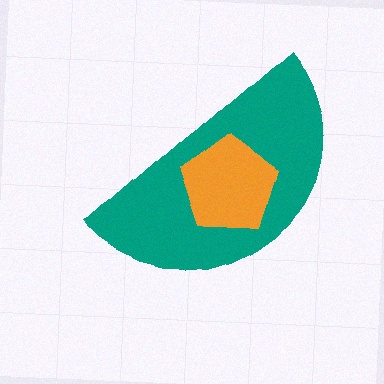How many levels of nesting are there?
2.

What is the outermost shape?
The teal semicircle.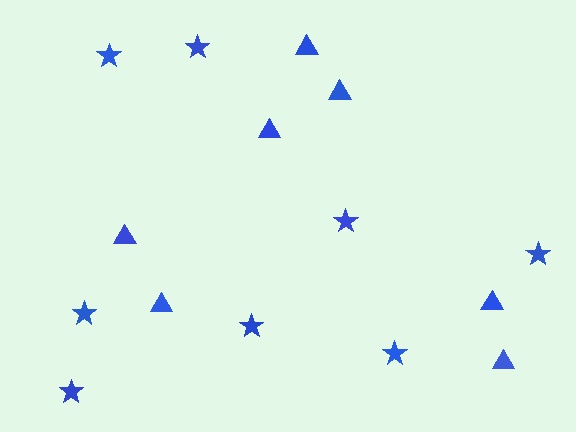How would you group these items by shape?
There are 2 groups: one group of triangles (7) and one group of stars (8).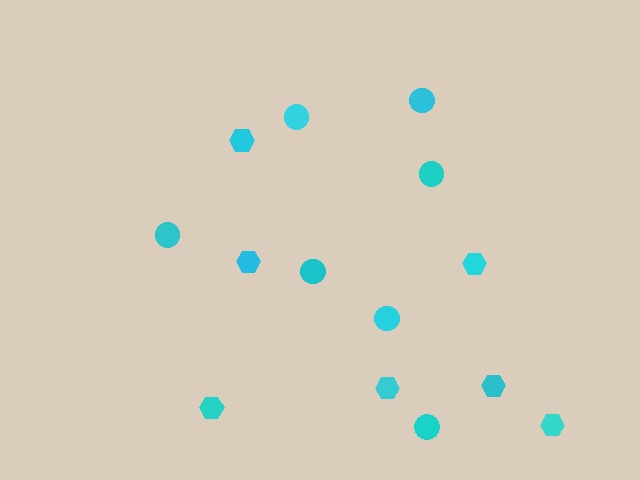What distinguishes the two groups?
There are 2 groups: one group of hexagons (7) and one group of circles (7).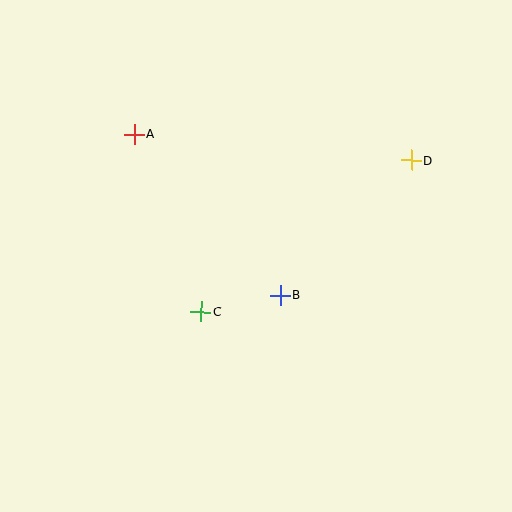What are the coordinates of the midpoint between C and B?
The midpoint between C and B is at (240, 304).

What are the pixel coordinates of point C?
Point C is at (201, 312).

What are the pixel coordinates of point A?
Point A is at (134, 134).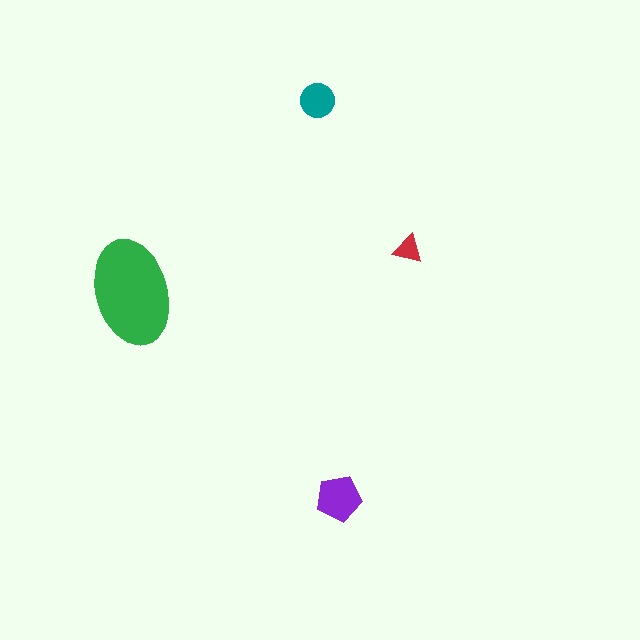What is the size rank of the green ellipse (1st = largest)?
1st.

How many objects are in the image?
There are 4 objects in the image.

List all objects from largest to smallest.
The green ellipse, the purple pentagon, the teal circle, the red triangle.